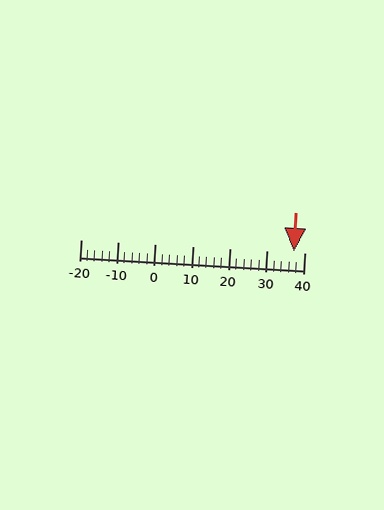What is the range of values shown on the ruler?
The ruler shows values from -20 to 40.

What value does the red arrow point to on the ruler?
The red arrow points to approximately 37.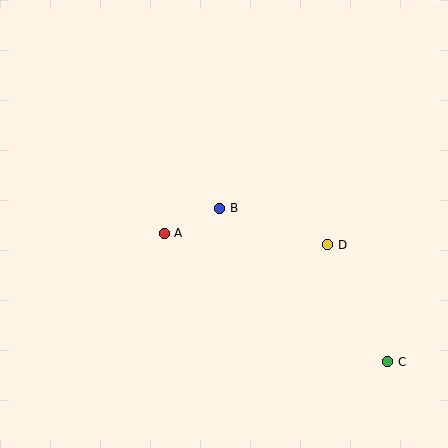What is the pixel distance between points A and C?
The distance between A and C is 258 pixels.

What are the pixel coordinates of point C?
Point C is at (388, 362).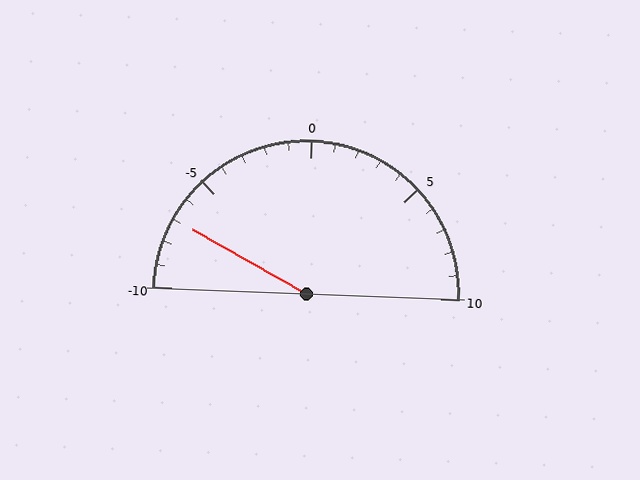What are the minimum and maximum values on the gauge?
The gauge ranges from -10 to 10.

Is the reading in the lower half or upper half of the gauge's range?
The reading is in the lower half of the range (-10 to 10).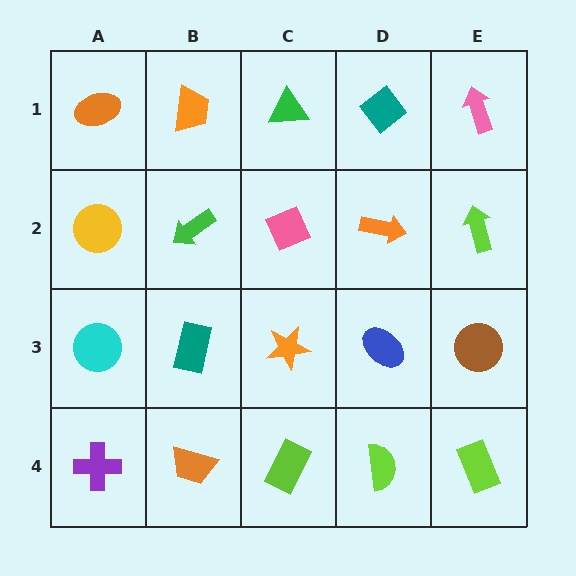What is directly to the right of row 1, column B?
A green triangle.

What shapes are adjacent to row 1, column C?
A pink diamond (row 2, column C), an orange trapezoid (row 1, column B), a teal diamond (row 1, column D).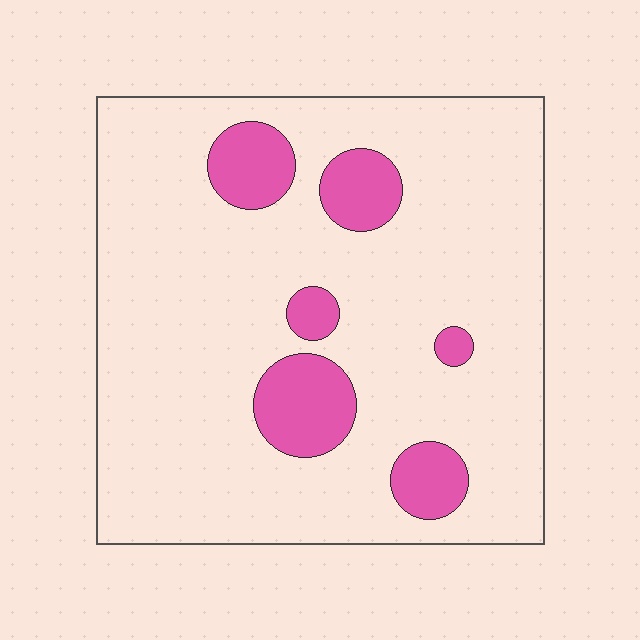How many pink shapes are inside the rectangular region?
6.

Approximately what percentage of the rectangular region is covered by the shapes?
Approximately 15%.